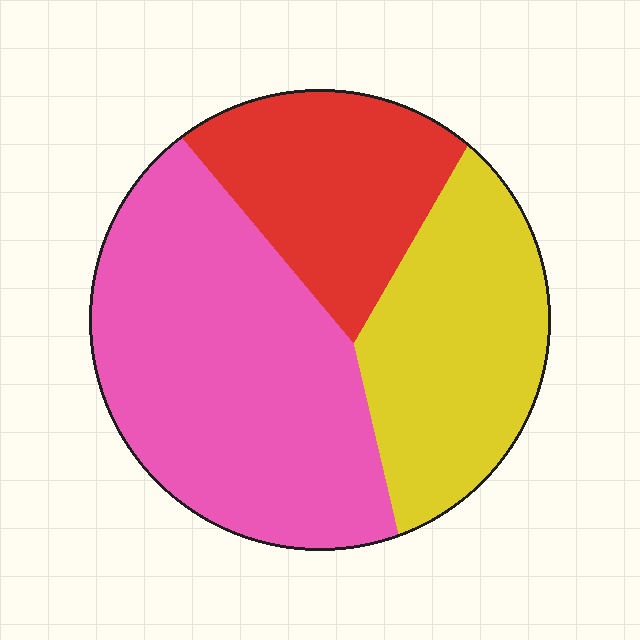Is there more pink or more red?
Pink.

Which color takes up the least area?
Red, at roughly 25%.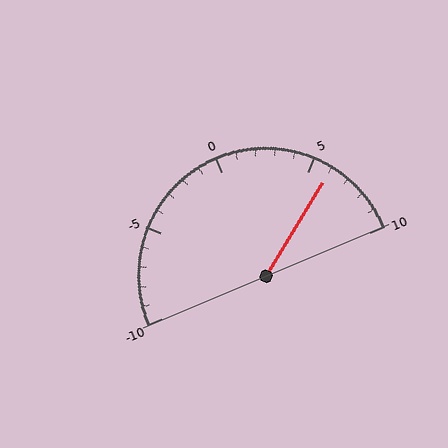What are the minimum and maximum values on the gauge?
The gauge ranges from -10 to 10.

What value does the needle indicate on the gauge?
The needle indicates approximately 6.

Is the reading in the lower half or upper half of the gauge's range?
The reading is in the upper half of the range (-10 to 10).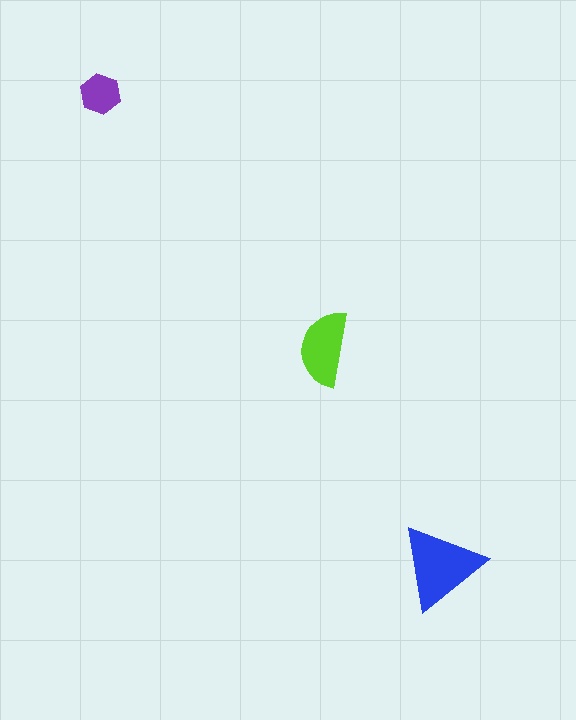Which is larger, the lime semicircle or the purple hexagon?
The lime semicircle.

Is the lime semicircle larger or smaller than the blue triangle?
Smaller.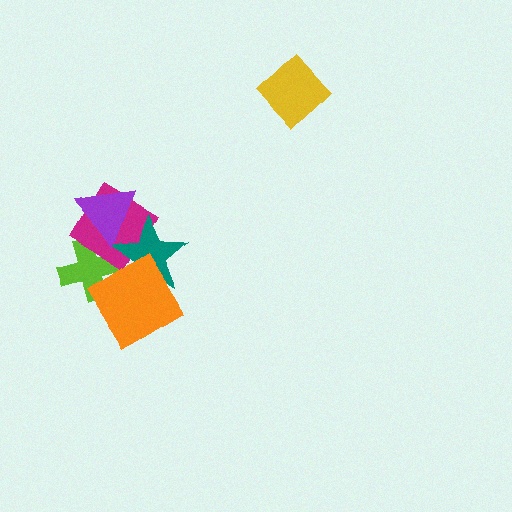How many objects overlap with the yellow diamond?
0 objects overlap with the yellow diamond.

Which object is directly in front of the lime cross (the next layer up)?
The magenta diamond is directly in front of the lime cross.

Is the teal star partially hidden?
Yes, it is partially covered by another shape.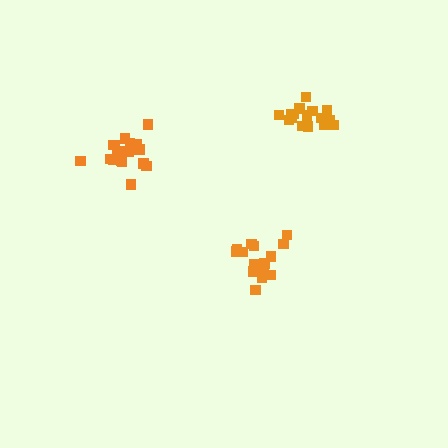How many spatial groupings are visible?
There are 3 spatial groupings.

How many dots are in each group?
Group 1: 15 dots, Group 2: 16 dots, Group 3: 19 dots (50 total).